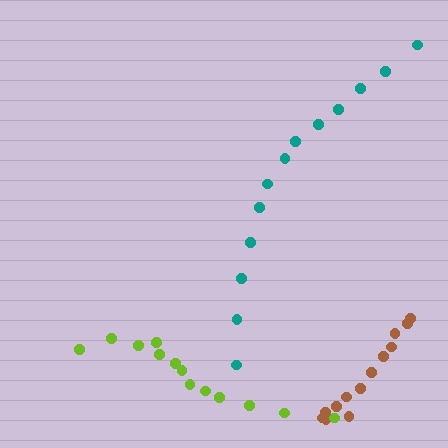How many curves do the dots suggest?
There are 3 distinct paths.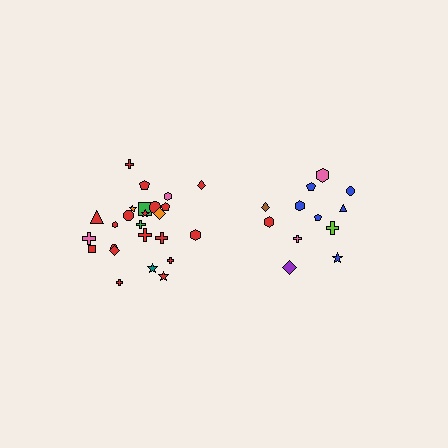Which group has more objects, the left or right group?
The left group.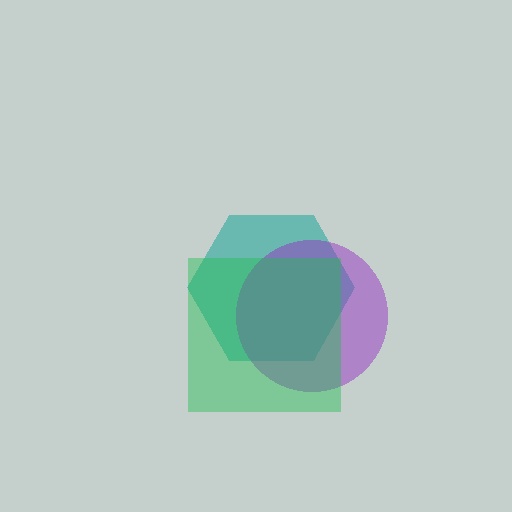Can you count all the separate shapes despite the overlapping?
Yes, there are 3 separate shapes.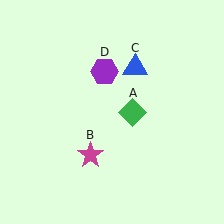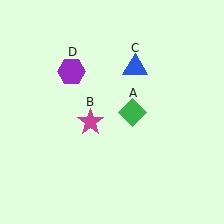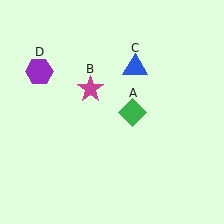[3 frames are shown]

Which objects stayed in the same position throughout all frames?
Green diamond (object A) and blue triangle (object C) remained stationary.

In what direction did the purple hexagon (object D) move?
The purple hexagon (object D) moved left.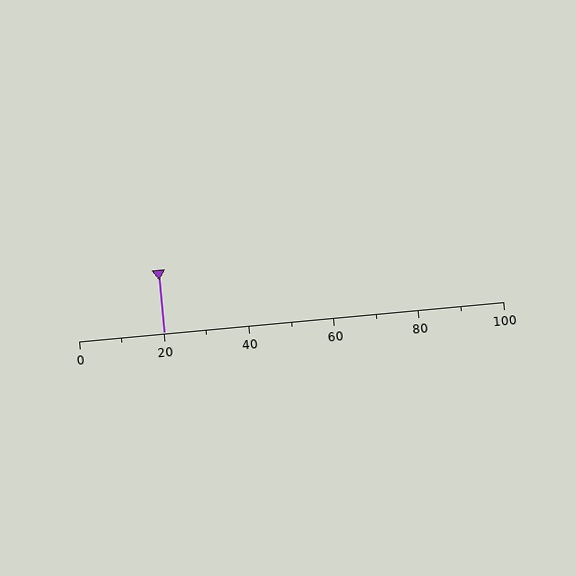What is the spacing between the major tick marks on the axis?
The major ticks are spaced 20 apart.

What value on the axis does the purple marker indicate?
The marker indicates approximately 20.